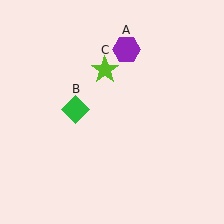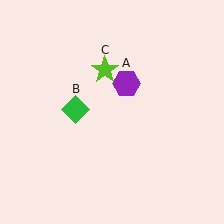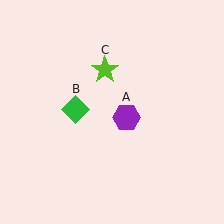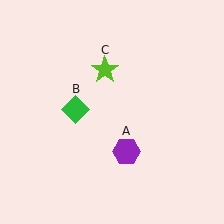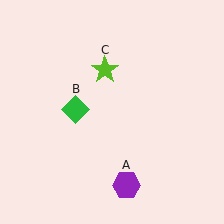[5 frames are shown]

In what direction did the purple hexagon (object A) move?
The purple hexagon (object A) moved down.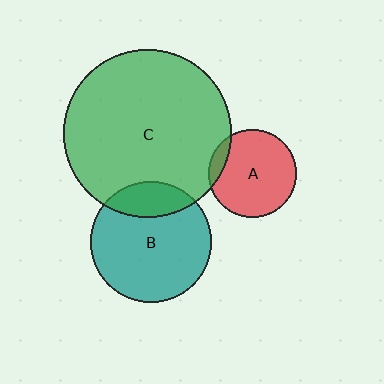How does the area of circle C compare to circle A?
Approximately 3.7 times.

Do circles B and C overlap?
Yes.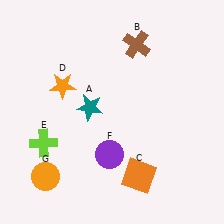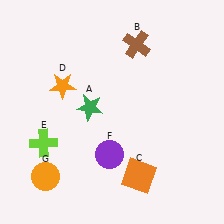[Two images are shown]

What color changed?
The star (A) changed from teal in Image 1 to green in Image 2.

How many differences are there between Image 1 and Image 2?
There is 1 difference between the two images.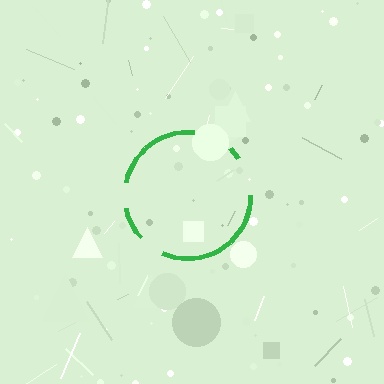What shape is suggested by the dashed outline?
The dashed outline suggests a circle.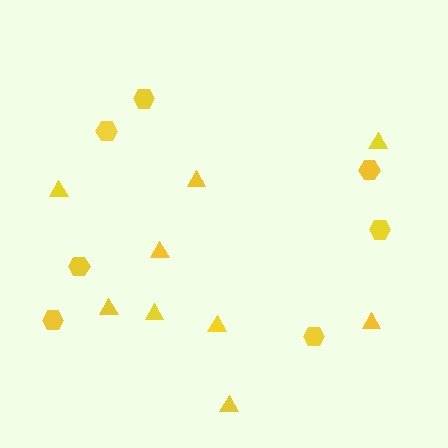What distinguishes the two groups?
There are 2 groups: one group of hexagons (7) and one group of triangles (9).